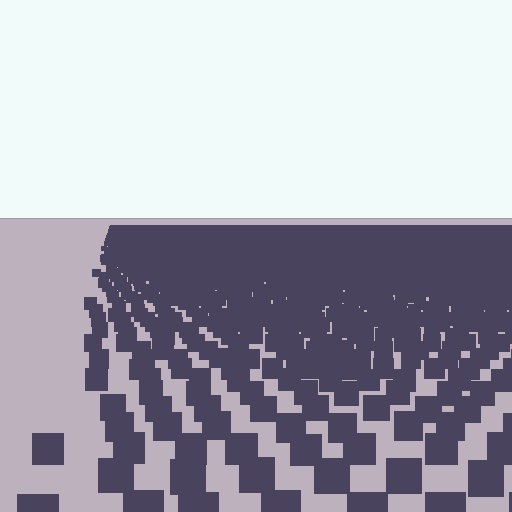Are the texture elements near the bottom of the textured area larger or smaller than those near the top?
Larger. Near the bottom, elements are closer to the viewer and appear at a bigger on-screen size.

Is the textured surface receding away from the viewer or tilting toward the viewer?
The surface is receding away from the viewer. Texture elements get smaller and denser toward the top.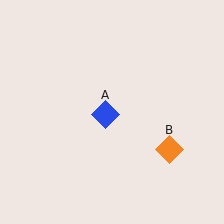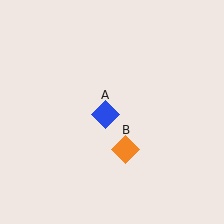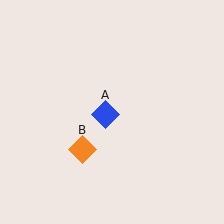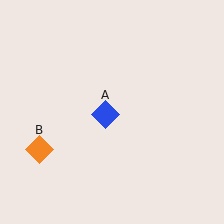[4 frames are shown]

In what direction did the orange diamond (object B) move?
The orange diamond (object B) moved left.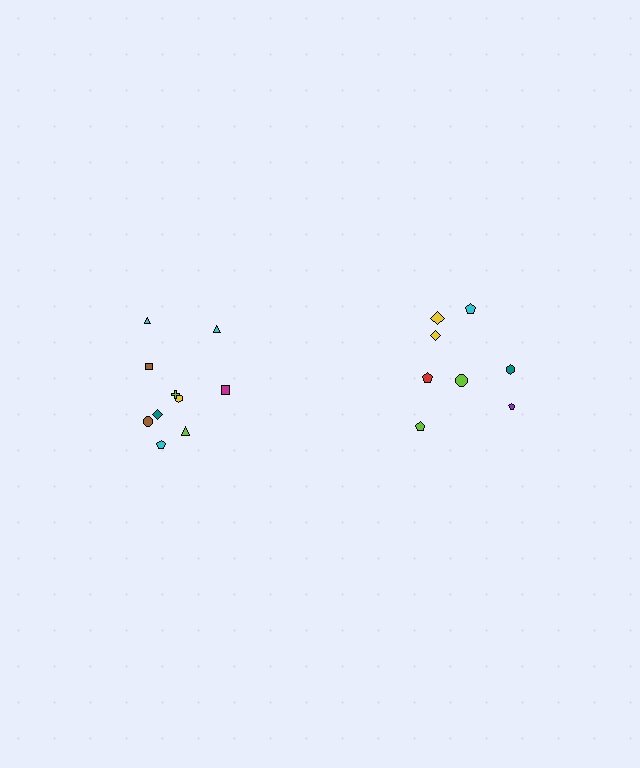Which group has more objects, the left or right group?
The left group.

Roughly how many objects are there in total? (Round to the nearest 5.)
Roughly 20 objects in total.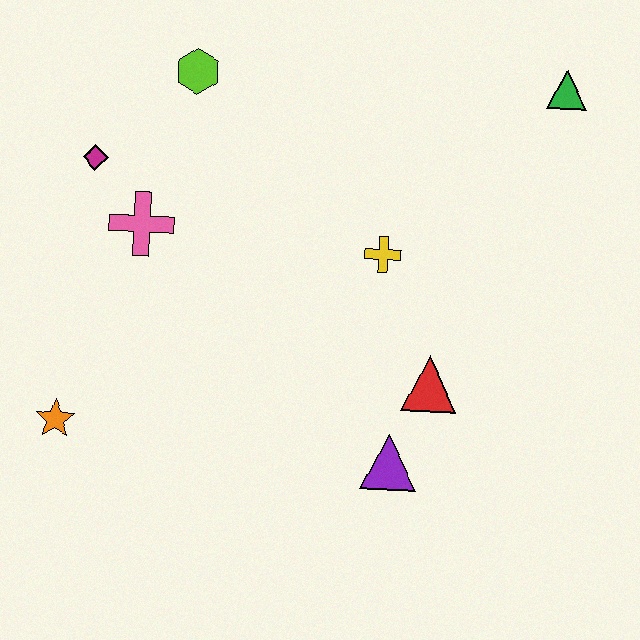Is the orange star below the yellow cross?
Yes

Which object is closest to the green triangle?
The yellow cross is closest to the green triangle.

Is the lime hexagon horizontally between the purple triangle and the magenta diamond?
Yes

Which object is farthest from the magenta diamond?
The green triangle is farthest from the magenta diamond.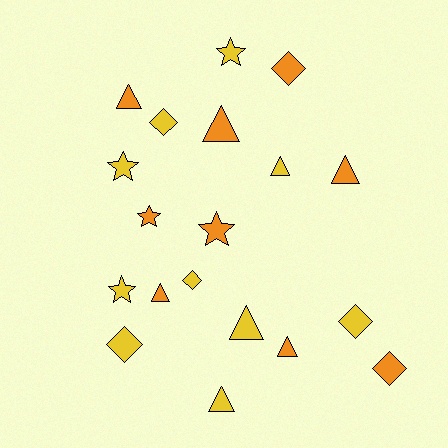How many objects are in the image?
There are 19 objects.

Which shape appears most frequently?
Triangle, with 8 objects.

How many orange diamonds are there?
There are 2 orange diamonds.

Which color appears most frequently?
Yellow, with 10 objects.